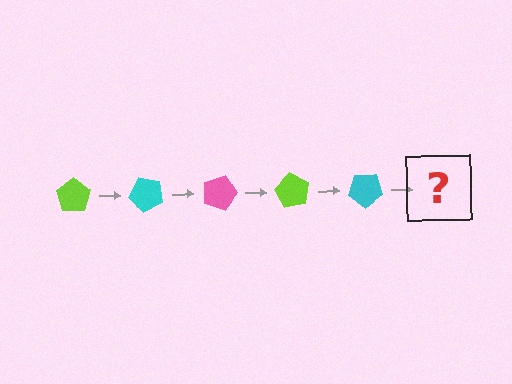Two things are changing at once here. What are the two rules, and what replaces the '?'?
The two rules are that it rotates 45 degrees each step and the color cycles through lime, cyan, and pink. The '?' should be a pink pentagon, rotated 225 degrees from the start.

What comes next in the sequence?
The next element should be a pink pentagon, rotated 225 degrees from the start.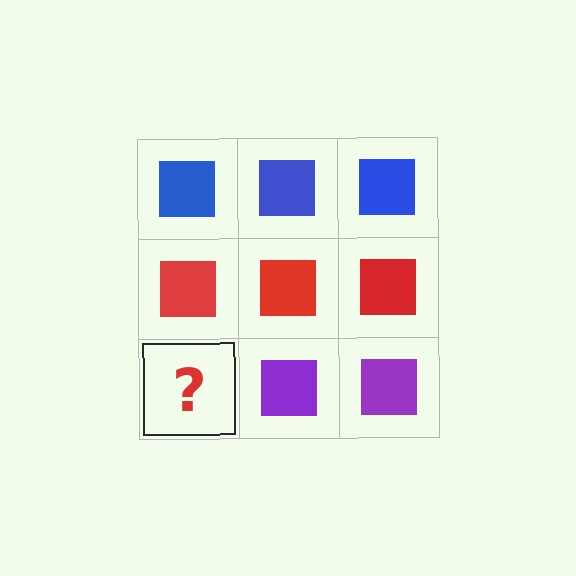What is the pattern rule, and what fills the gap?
The rule is that each row has a consistent color. The gap should be filled with a purple square.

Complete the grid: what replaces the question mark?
The question mark should be replaced with a purple square.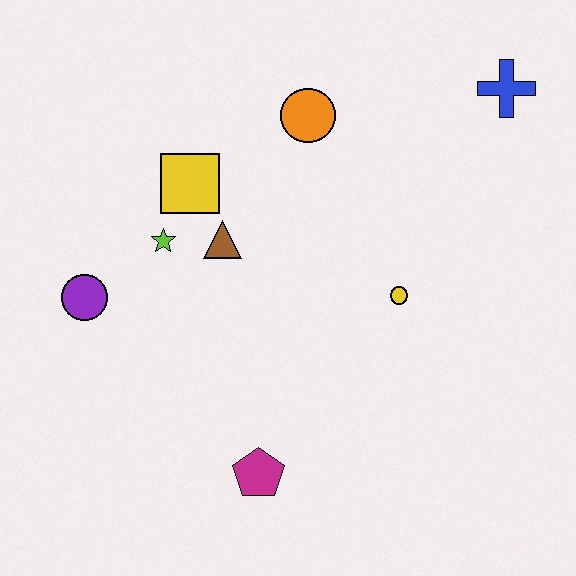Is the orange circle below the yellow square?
No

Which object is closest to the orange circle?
The yellow square is closest to the orange circle.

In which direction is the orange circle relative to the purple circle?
The orange circle is to the right of the purple circle.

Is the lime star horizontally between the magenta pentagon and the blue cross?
No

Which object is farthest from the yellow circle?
The purple circle is farthest from the yellow circle.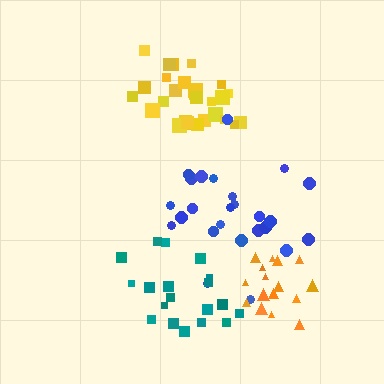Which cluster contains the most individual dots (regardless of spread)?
Yellow (28).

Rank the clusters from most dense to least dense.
yellow, orange, blue, teal.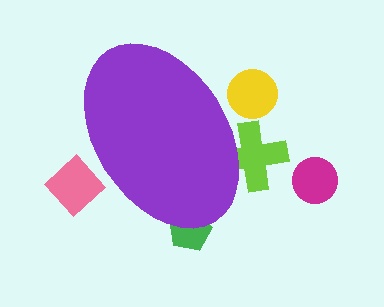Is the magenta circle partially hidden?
No, the magenta circle is fully visible.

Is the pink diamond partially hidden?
Yes, the pink diamond is partially hidden behind the purple ellipse.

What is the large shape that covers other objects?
A purple ellipse.